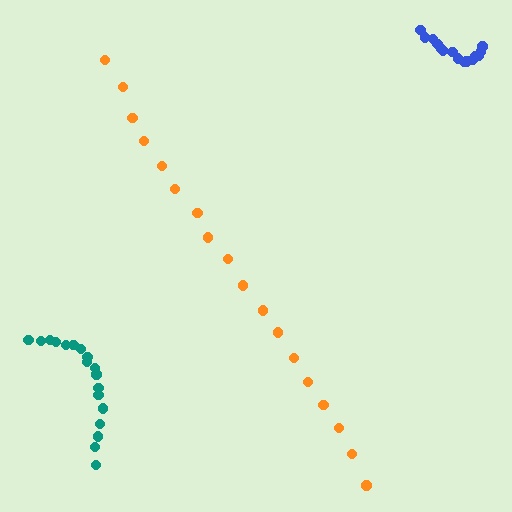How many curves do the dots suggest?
There are 3 distinct paths.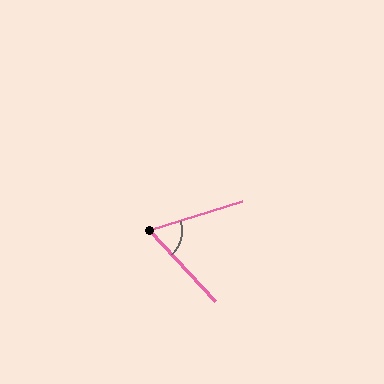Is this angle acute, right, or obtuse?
It is acute.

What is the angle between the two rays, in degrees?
Approximately 65 degrees.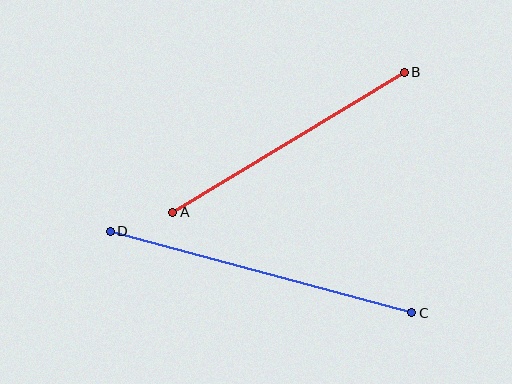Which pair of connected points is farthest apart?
Points C and D are farthest apart.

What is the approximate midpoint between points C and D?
The midpoint is at approximately (261, 272) pixels.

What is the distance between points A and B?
The distance is approximately 270 pixels.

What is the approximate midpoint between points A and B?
The midpoint is at approximately (288, 142) pixels.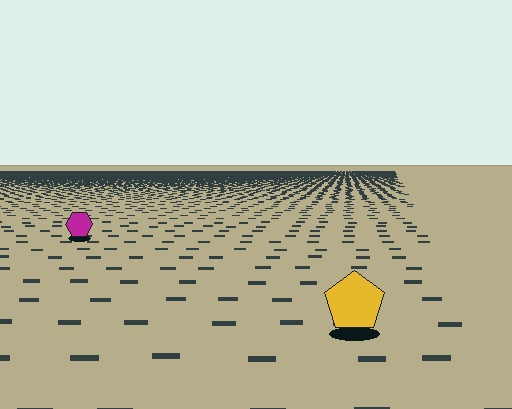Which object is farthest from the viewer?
The magenta hexagon is farthest from the viewer. It appears smaller and the ground texture around it is denser.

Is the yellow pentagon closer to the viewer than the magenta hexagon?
Yes. The yellow pentagon is closer — you can tell from the texture gradient: the ground texture is coarser near it.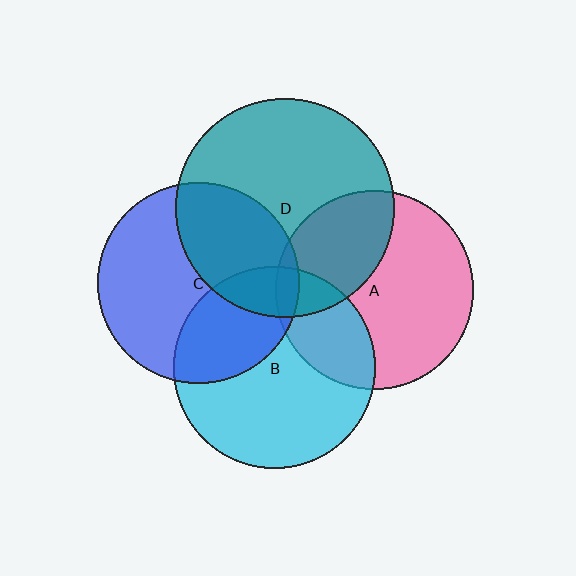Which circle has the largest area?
Circle D (teal).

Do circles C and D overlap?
Yes.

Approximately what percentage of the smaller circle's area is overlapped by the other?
Approximately 35%.